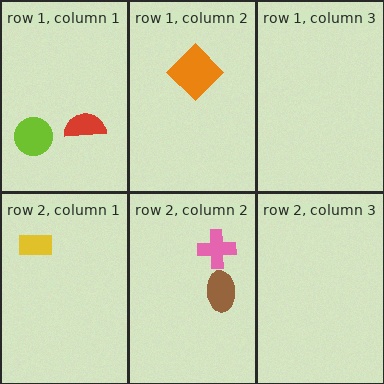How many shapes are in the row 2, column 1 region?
1.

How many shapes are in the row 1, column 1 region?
2.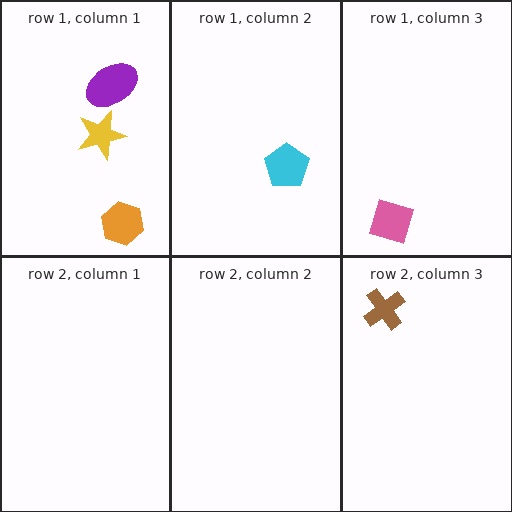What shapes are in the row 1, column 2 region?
The cyan pentagon.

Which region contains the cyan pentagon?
The row 1, column 2 region.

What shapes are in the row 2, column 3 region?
The brown cross.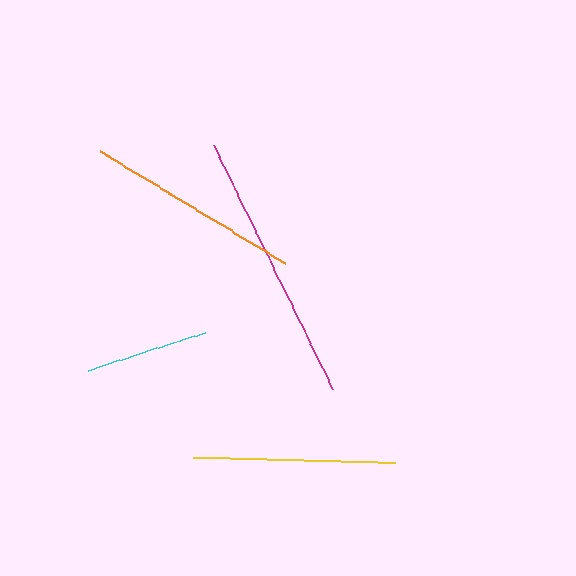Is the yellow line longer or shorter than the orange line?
The orange line is longer than the yellow line.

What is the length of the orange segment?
The orange segment is approximately 216 pixels long.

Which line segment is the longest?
The magenta line is the longest at approximately 271 pixels.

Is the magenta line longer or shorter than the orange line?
The magenta line is longer than the orange line.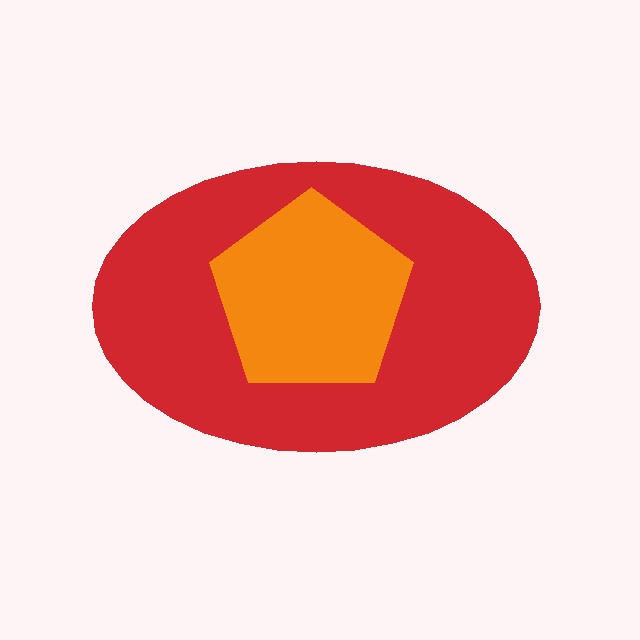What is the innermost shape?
The orange pentagon.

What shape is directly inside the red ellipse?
The orange pentagon.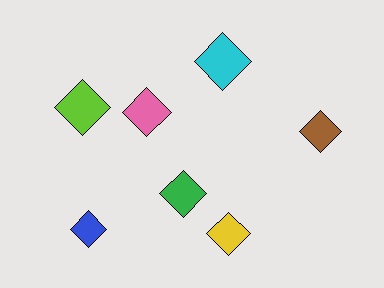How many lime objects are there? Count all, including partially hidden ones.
There is 1 lime object.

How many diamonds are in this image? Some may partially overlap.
There are 7 diamonds.